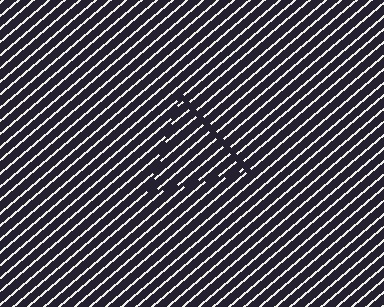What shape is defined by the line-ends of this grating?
An illusory triangle. The interior of the shape contains the same grating, shifted by half a period — the contour is defined by the phase discontinuity where line-ends from the inner and outer gratings abut.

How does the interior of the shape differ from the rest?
The interior of the shape contains the same grating, shifted by half a period — the contour is defined by the phase discontinuity where line-ends from the inner and outer gratings abut.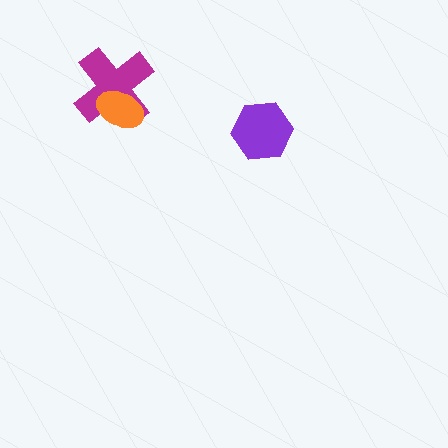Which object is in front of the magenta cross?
The orange ellipse is in front of the magenta cross.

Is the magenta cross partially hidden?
Yes, it is partially covered by another shape.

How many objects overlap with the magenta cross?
1 object overlaps with the magenta cross.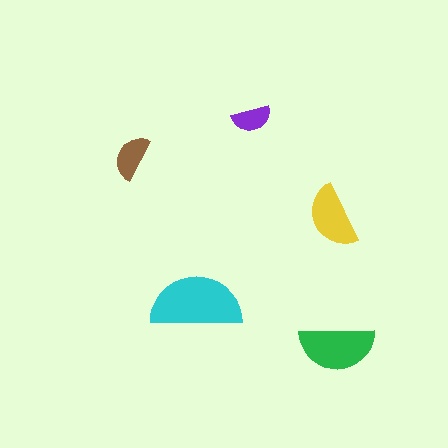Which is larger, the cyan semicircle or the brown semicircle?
The cyan one.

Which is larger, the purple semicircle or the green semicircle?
The green one.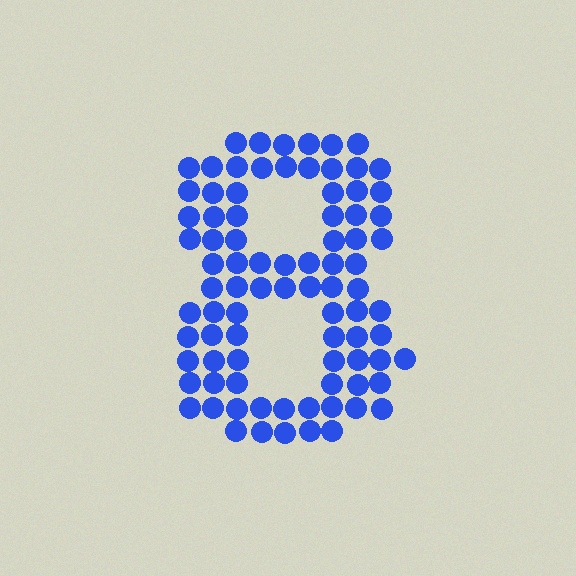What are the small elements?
The small elements are circles.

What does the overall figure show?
The overall figure shows the digit 8.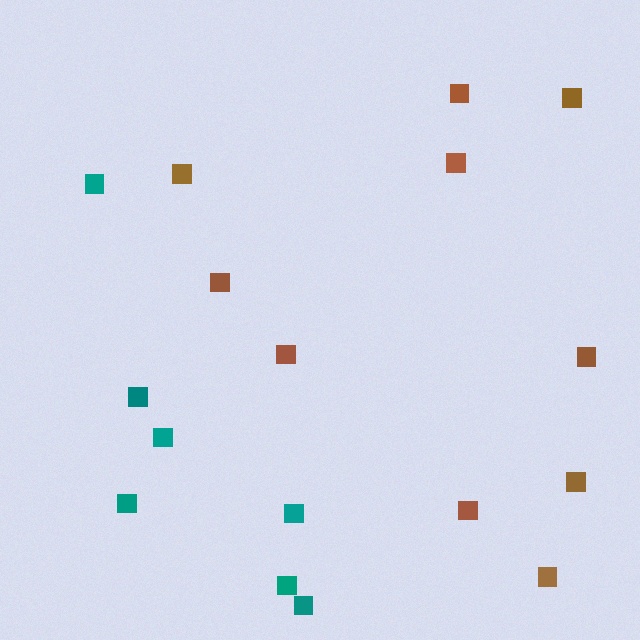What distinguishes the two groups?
There are 2 groups: one group of teal squares (7) and one group of brown squares (10).